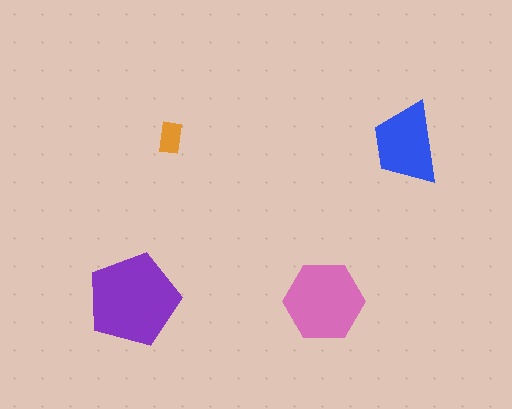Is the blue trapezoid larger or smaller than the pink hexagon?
Smaller.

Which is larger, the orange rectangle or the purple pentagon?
The purple pentagon.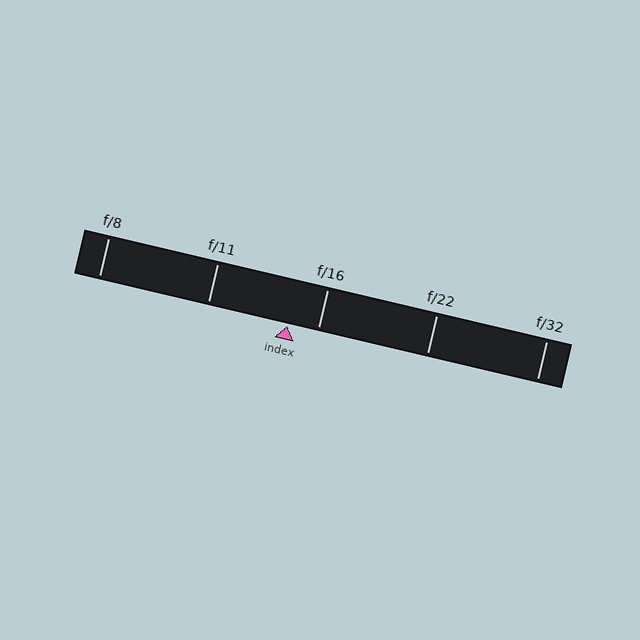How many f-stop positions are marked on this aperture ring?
There are 5 f-stop positions marked.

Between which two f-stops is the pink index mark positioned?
The index mark is between f/11 and f/16.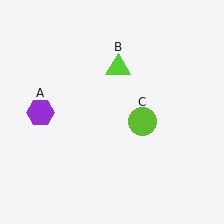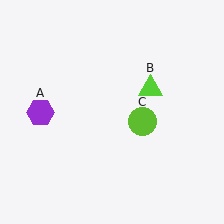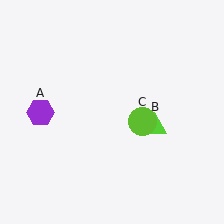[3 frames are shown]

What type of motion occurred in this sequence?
The lime triangle (object B) rotated clockwise around the center of the scene.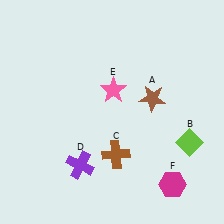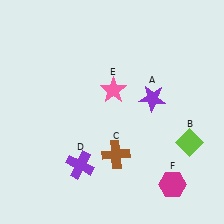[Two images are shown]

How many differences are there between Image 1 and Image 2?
There is 1 difference between the two images.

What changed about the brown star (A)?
In Image 1, A is brown. In Image 2, it changed to purple.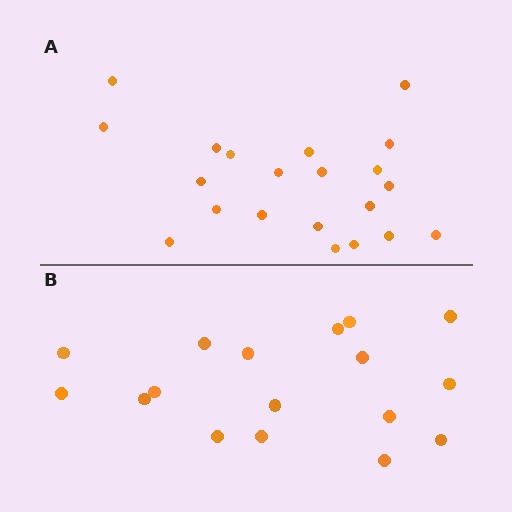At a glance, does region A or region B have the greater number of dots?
Region A (the top region) has more dots.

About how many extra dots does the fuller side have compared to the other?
Region A has about 4 more dots than region B.